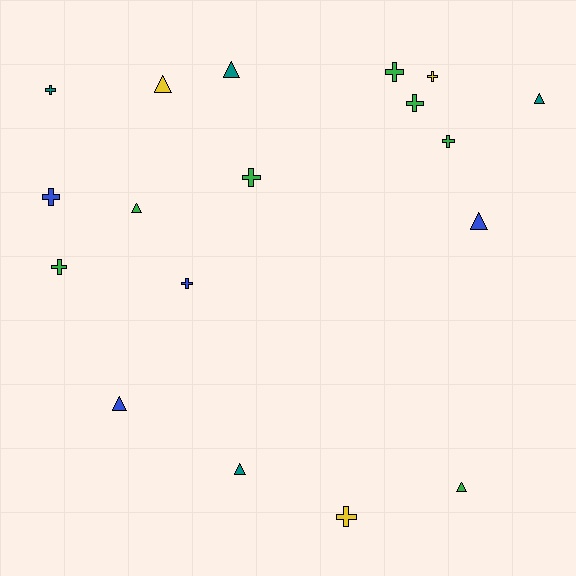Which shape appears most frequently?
Cross, with 10 objects.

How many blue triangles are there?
There are 2 blue triangles.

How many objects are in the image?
There are 18 objects.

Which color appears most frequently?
Green, with 7 objects.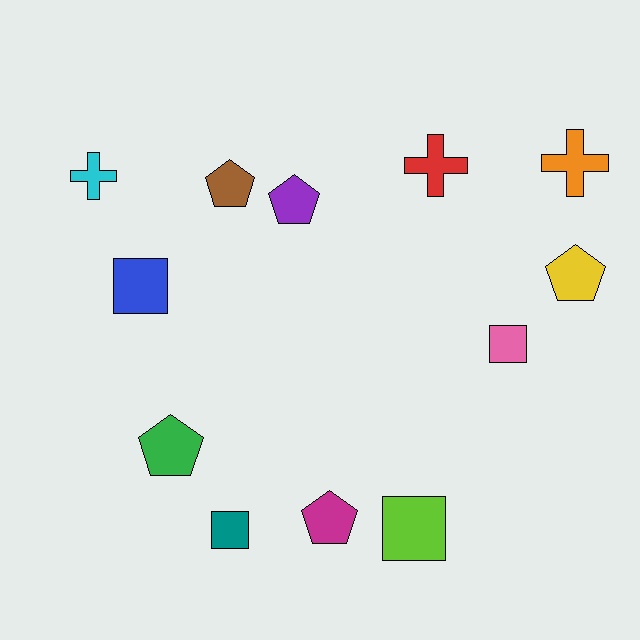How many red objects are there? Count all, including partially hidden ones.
There is 1 red object.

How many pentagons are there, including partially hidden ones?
There are 5 pentagons.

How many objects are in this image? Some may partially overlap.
There are 12 objects.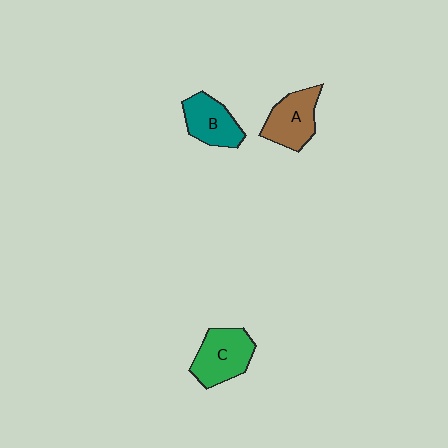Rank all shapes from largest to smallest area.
From largest to smallest: C (green), A (brown), B (teal).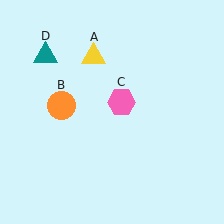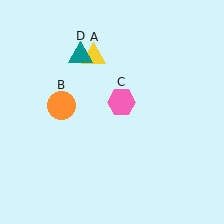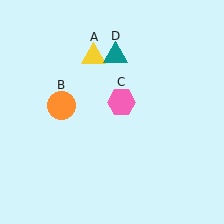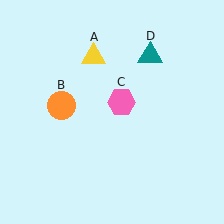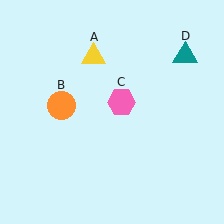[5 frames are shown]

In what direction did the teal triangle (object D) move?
The teal triangle (object D) moved right.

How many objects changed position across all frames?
1 object changed position: teal triangle (object D).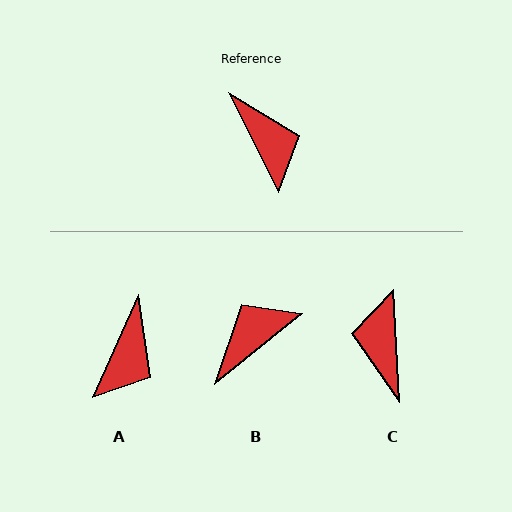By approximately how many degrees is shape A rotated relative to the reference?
Approximately 51 degrees clockwise.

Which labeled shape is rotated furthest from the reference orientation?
C, about 156 degrees away.